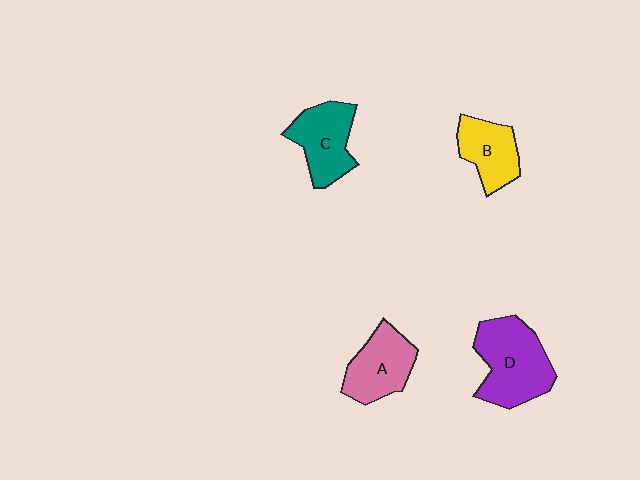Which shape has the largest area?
Shape D (purple).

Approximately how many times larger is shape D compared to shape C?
Approximately 1.3 times.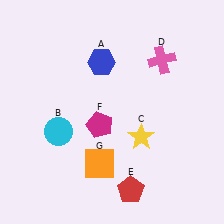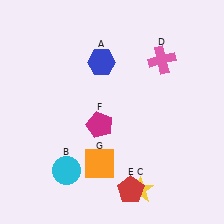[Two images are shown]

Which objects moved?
The objects that moved are: the cyan circle (B), the yellow star (C).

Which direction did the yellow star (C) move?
The yellow star (C) moved down.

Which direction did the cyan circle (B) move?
The cyan circle (B) moved down.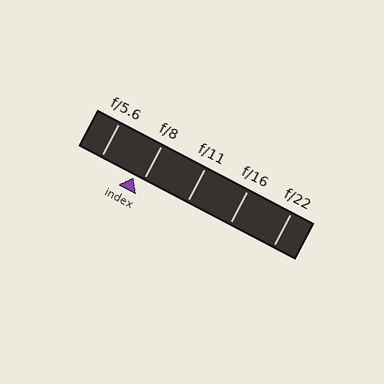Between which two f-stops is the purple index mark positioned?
The index mark is between f/5.6 and f/8.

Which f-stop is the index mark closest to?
The index mark is closest to f/8.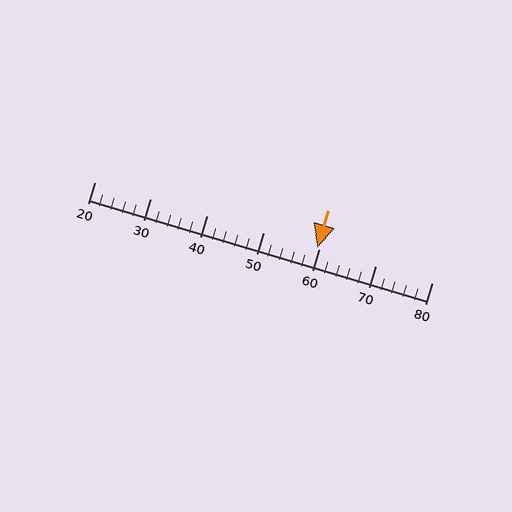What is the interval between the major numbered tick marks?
The major tick marks are spaced 10 units apart.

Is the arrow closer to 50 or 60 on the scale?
The arrow is closer to 60.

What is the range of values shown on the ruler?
The ruler shows values from 20 to 80.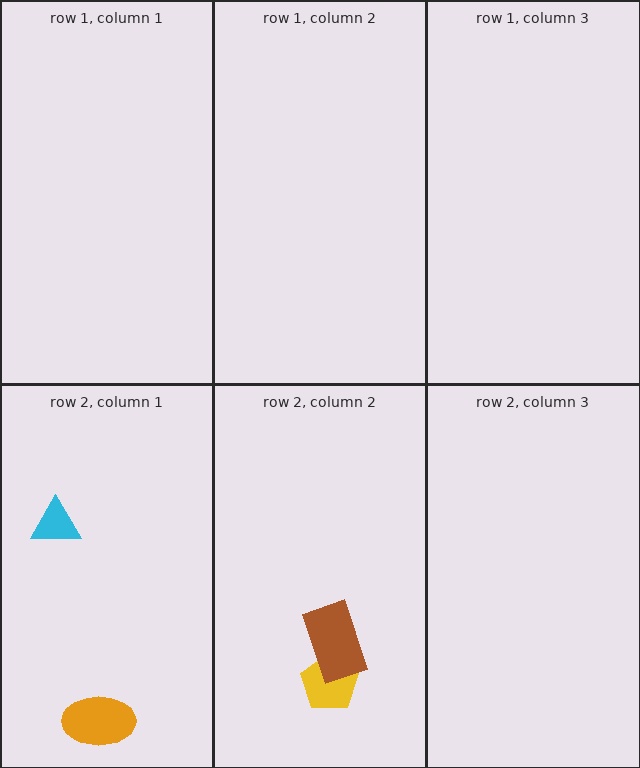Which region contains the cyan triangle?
The row 2, column 1 region.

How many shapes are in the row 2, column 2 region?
2.